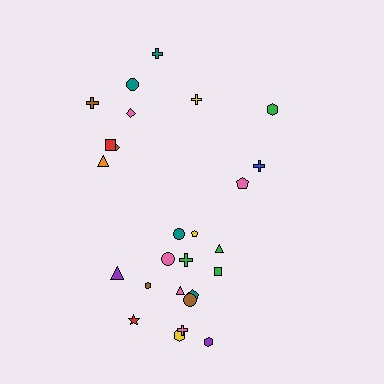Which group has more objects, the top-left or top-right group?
The top-left group.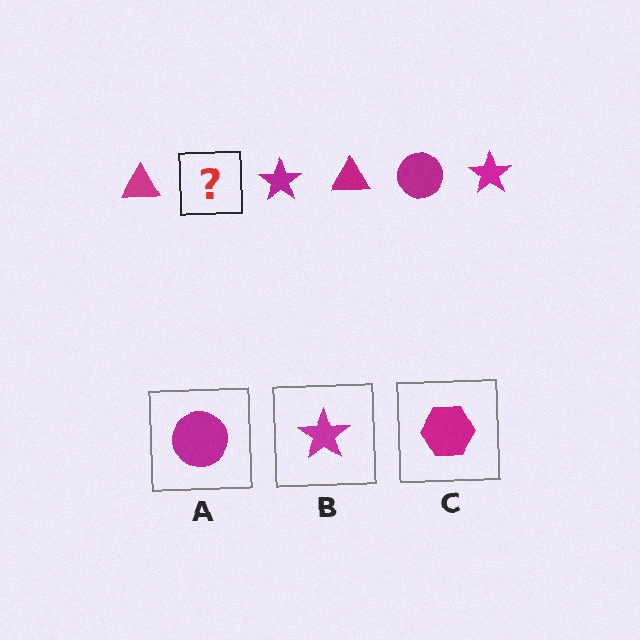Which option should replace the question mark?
Option A.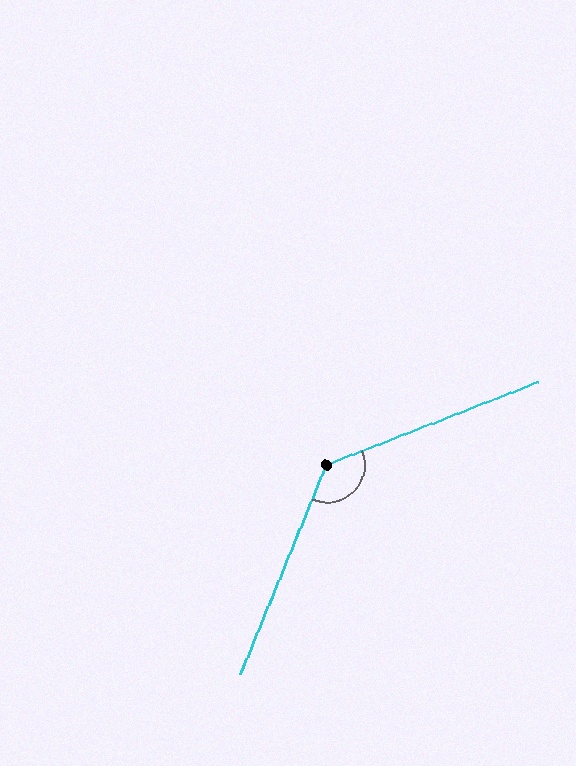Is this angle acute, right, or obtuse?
It is obtuse.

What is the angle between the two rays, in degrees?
Approximately 134 degrees.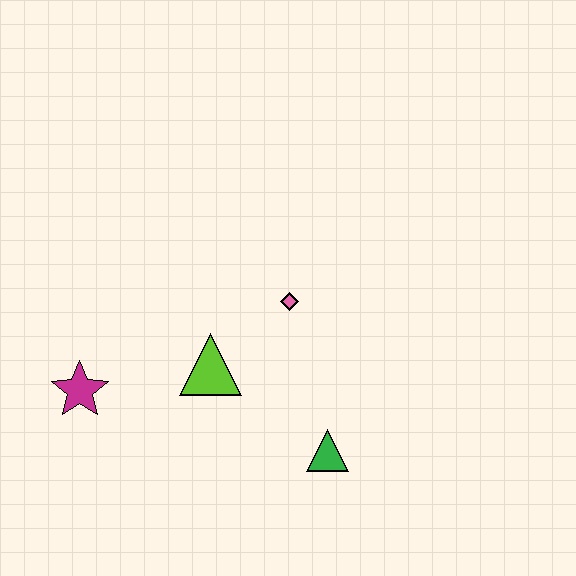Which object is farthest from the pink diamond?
The magenta star is farthest from the pink diamond.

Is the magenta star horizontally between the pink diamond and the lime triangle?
No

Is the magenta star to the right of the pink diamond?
No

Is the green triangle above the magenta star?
No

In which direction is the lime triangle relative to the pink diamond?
The lime triangle is to the left of the pink diamond.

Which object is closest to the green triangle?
The lime triangle is closest to the green triangle.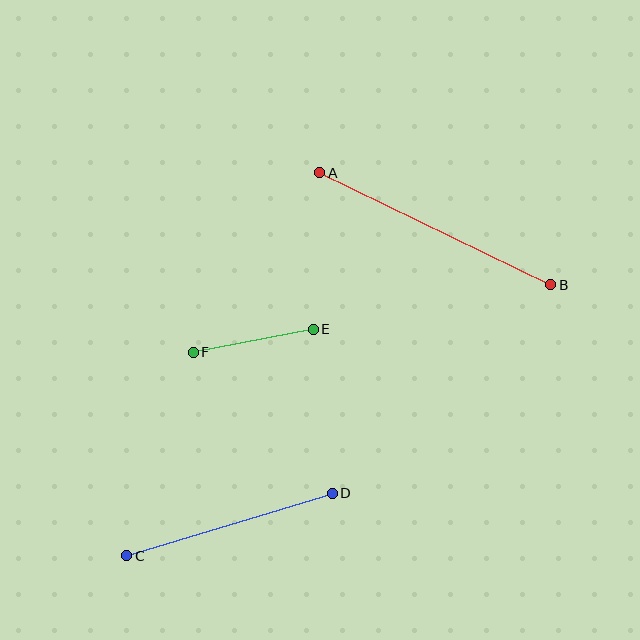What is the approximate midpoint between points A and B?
The midpoint is at approximately (435, 229) pixels.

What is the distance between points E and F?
The distance is approximately 122 pixels.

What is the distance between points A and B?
The distance is approximately 257 pixels.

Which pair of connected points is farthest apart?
Points A and B are farthest apart.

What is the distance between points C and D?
The distance is approximately 215 pixels.